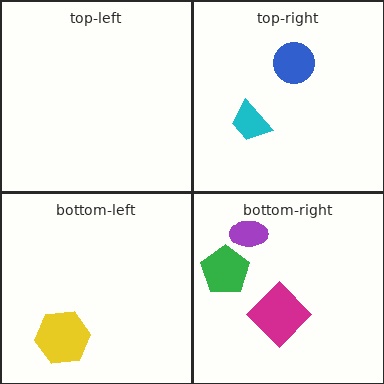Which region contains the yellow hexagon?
The bottom-left region.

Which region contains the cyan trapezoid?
The top-right region.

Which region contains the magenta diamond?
The bottom-right region.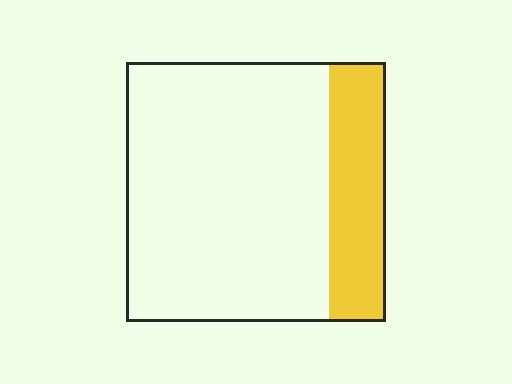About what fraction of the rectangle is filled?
About one fifth (1/5).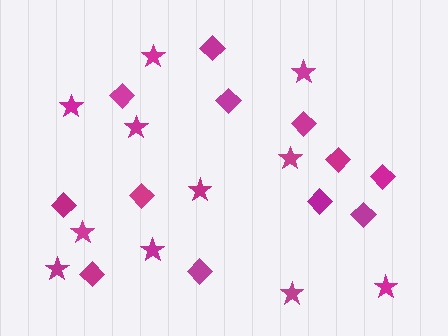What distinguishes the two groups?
There are 2 groups: one group of diamonds (12) and one group of stars (11).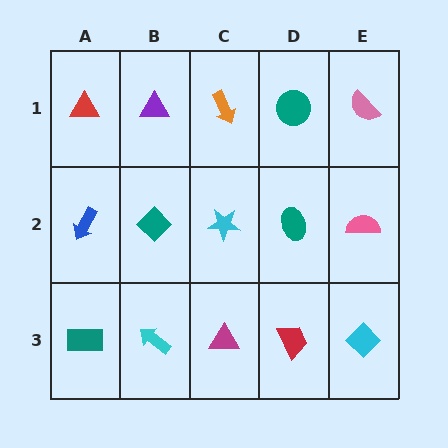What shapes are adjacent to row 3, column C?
A cyan star (row 2, column C), a cyan arrow (row 3, column B), a red trapezoid (row 3, column D).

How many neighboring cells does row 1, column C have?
3.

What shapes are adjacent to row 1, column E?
A pink semicircle (row 2, column E), a teal circle (row 1, column D).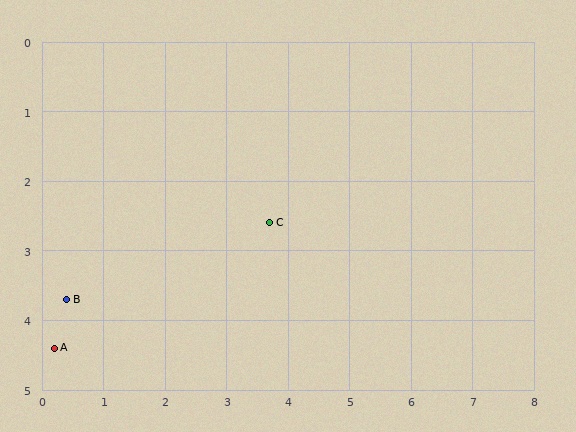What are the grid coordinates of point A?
Point A is at approximately (0.2, 4.4).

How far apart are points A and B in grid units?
Points A and B are about 0.7 grid units apart.